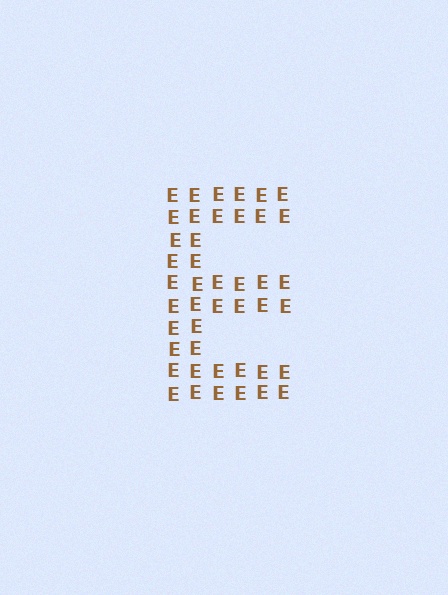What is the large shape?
The large shape is the letter E.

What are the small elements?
The small elements are letter E's.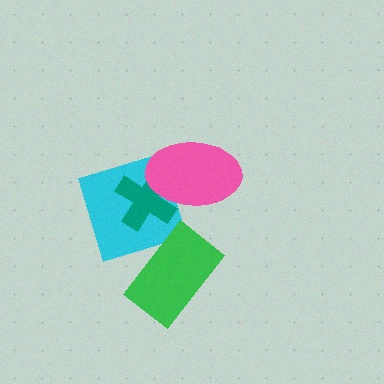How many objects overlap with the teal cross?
2 objects overlap with the teal cross.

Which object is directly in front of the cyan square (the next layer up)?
The teal cross is directly in front of the cyan square.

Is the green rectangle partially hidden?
No, no other shape covers it.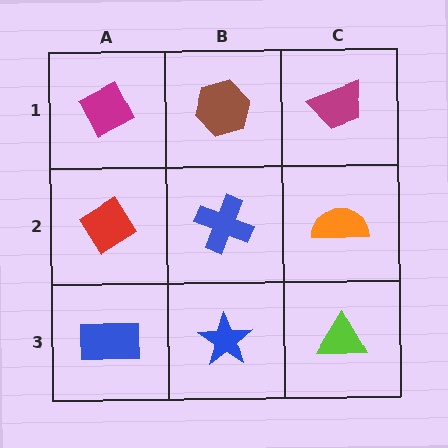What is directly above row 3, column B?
A blue cross.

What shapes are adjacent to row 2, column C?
A magenta trapezoid (row 1, column C), a lime triangle (row 3, column C), a blue cross (row 2, column B).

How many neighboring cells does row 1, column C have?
2.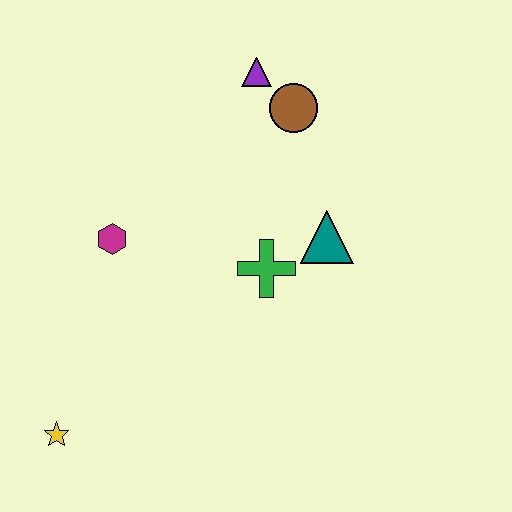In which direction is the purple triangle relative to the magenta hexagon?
The purple triangle is above the magenta hexagon.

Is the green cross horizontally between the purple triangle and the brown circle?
Yes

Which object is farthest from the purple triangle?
The yellow star is farthest from the purple triangle.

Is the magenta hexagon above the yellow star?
Yes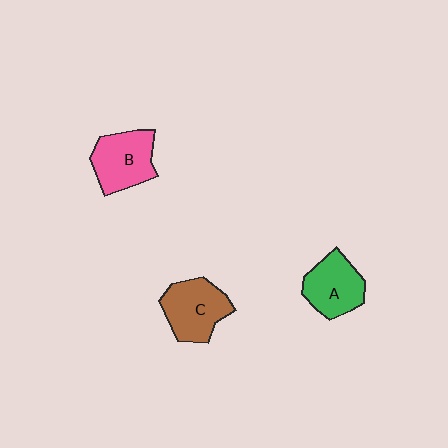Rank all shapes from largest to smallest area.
From largest to smallest: C (brown), B (pink), A (green).